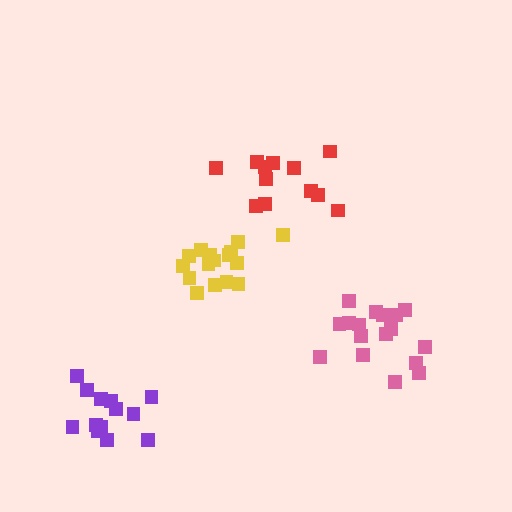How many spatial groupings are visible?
There are 4 spatial groupings.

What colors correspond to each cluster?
The clusters are colored: red, purple, pink, yellow.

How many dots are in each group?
Group 1: 12 dots, Group 2: 14 dots, Group 3: 17 dots, Group 4: 16 dots (59 total).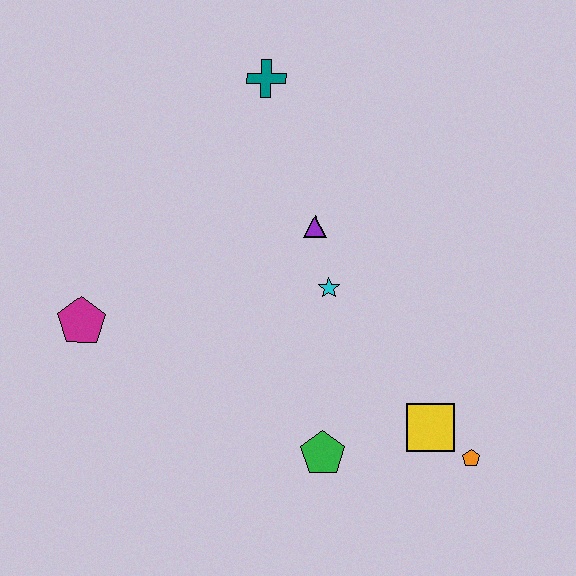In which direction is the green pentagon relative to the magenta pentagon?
The green pentagon is to the right of the magenta pentagon.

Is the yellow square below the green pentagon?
No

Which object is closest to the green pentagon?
The yellow square is closest to the green pentagon.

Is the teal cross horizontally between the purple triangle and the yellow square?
No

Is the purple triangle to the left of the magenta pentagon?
No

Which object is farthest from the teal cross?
The orange pentagon is farthest from the teal cross.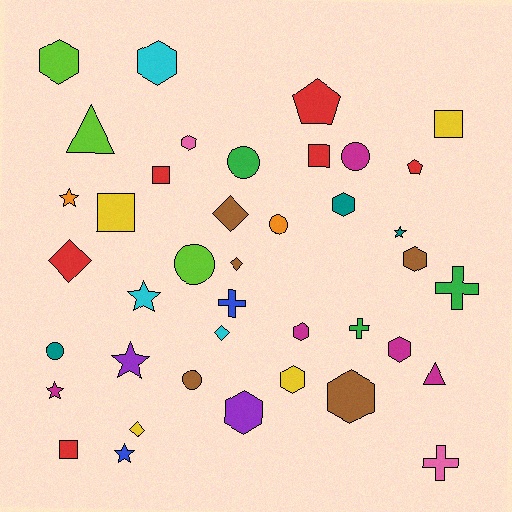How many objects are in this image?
There are 40 objects.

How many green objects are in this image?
There are 3 green objects.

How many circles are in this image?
There are 6 circles.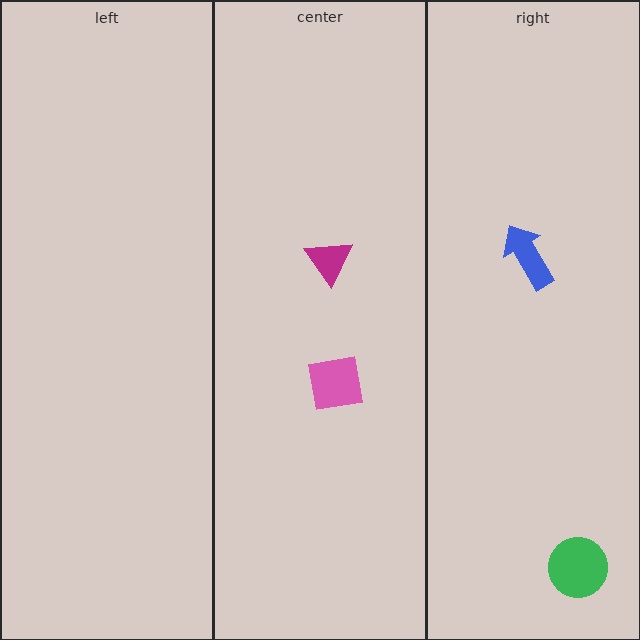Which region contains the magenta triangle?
The center region.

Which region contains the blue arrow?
The right region.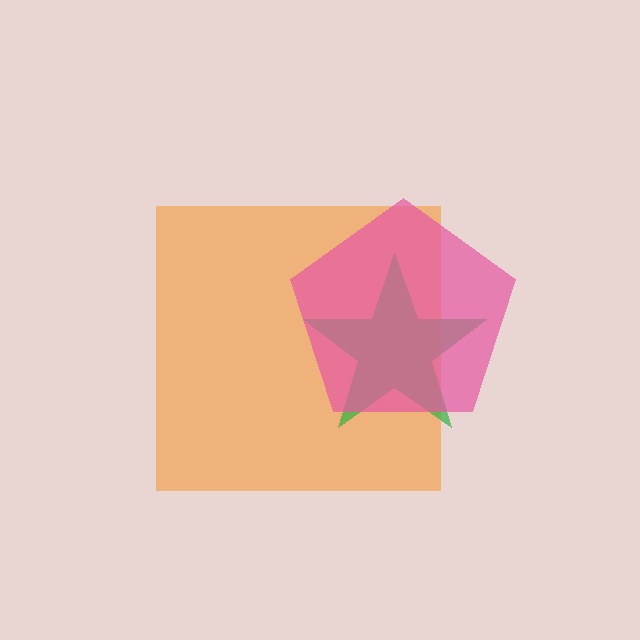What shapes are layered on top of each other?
The layered shapes are: an orange square, a green star, a pink pentagon.